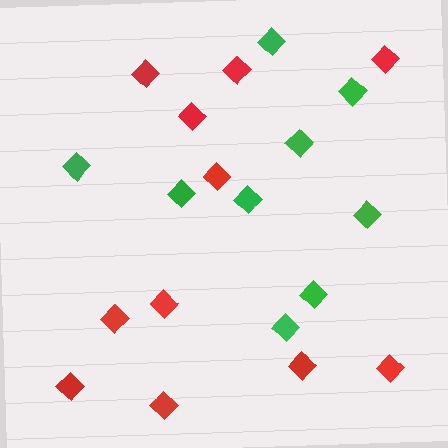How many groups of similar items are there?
There are 2 groups: one group of green diamonds (9) and one group of red diamonds (11).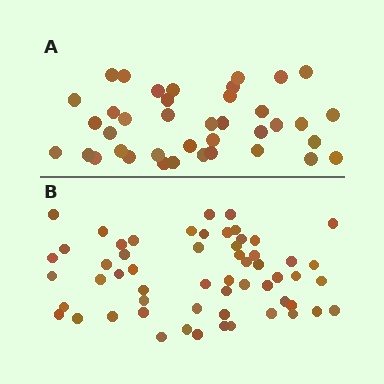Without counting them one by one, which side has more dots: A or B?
Region B (the bottom region) has more dots.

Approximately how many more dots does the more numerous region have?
Region B has approximately 20 more dots than region A.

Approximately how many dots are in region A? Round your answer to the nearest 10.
About 40 dots. (The exact count is 39, which rounds to 40.)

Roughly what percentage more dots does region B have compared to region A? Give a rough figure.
About 45% more.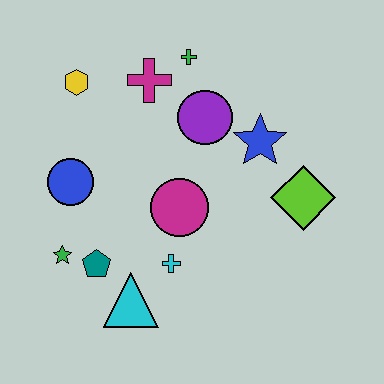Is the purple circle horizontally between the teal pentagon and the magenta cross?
No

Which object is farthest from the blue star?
The green star is farthest from the blue star.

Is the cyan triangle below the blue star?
Yes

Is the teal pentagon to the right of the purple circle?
No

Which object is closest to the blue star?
The purple circle is closest to the blue star.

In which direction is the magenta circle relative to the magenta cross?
The magenta circle is below the magenta cross.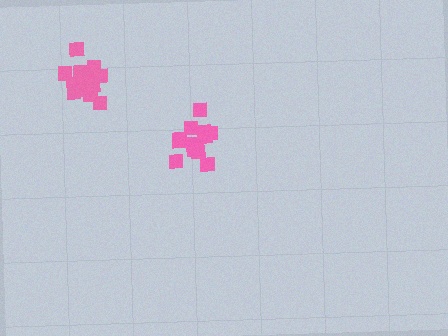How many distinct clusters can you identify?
There are 2 distinct clusters.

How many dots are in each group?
Group 1: 16 dots, Group 2: 13 dots (29 total).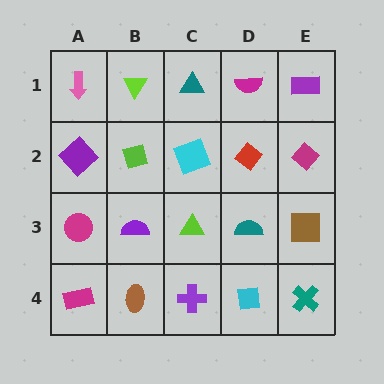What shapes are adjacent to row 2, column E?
A purple rectangle (row 1, column E), a brown square (row 3, column E), a red diamond (row 2, column D).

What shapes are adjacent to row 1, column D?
A red diamond (row 2, column D), a teal triangle (row 1, column C), a purple rectangle (row 1, column E).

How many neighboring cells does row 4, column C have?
3.